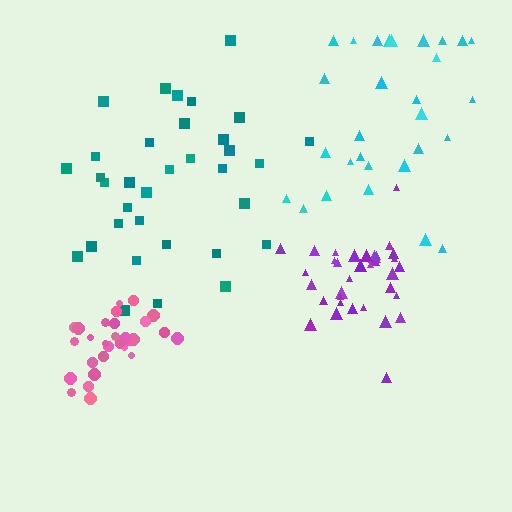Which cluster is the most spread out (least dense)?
Cyan.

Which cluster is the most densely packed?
Pink.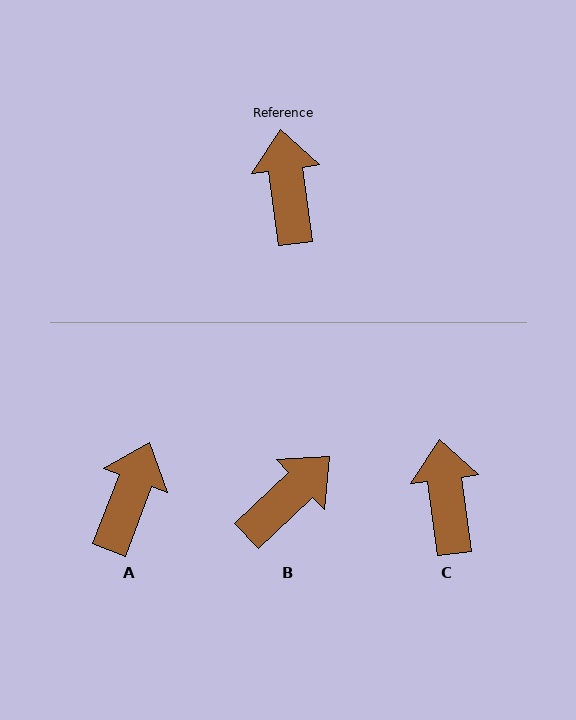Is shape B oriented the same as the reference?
No, it is off by about 54 degrees.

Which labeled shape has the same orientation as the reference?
C.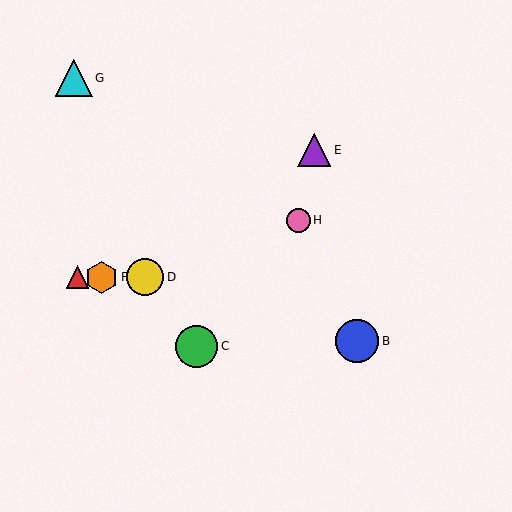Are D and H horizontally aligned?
No, D is at y≈277 and H is at y≈220.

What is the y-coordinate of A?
Object A is at y≈277.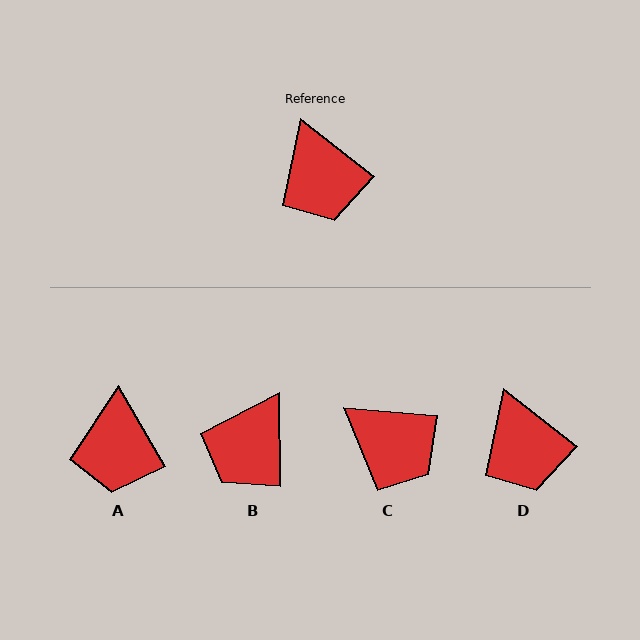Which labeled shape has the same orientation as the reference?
D.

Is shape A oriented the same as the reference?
No, it is off by about 22 degrees.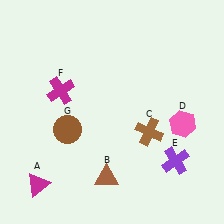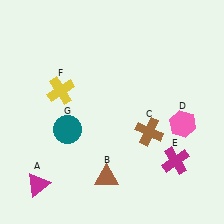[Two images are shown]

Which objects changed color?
E changed from purple to magenta. F changed from magenta to yellow. G changed from brown to teal.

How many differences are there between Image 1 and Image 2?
There are 3 differences between the two images.